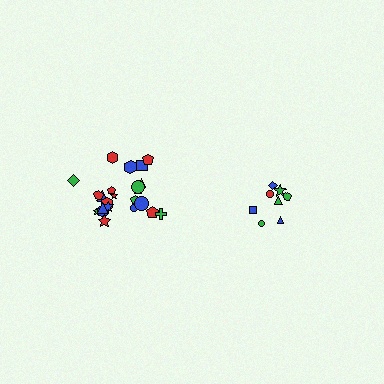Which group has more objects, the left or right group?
The left group.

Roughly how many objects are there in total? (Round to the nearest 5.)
Roughly 35 objects in total.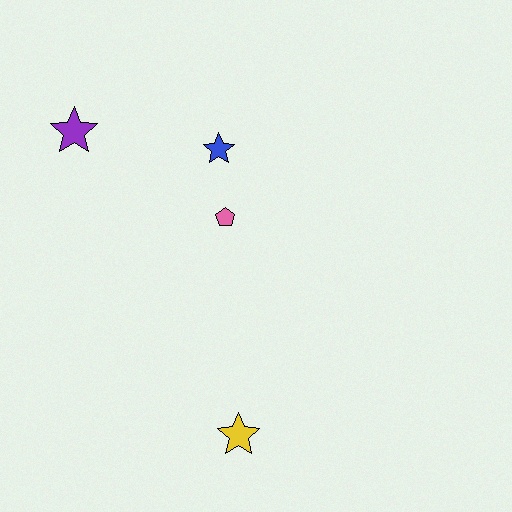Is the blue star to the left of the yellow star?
Yes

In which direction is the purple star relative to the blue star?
The purple star is to the left of the blue star.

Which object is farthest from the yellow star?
The purple star is farthest from the yellow star.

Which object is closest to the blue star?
The pink pentagon is closest to the blue star.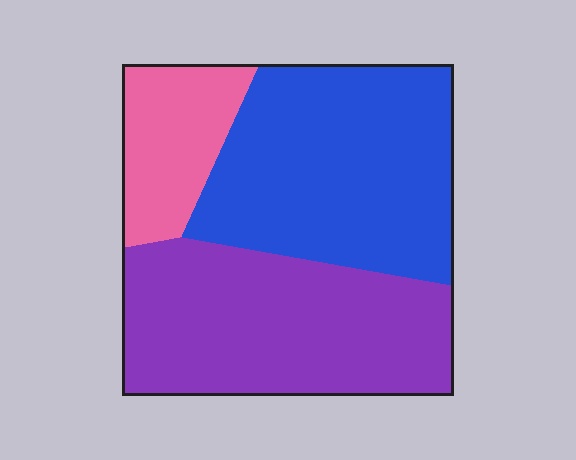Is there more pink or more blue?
Blue.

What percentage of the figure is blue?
Blue takes up about two fifths (2/5) of the figure.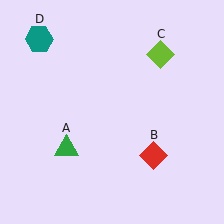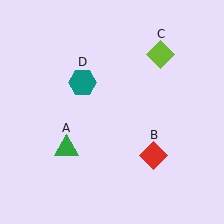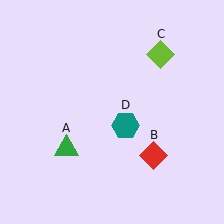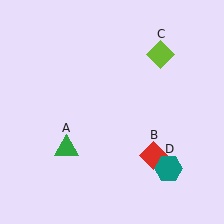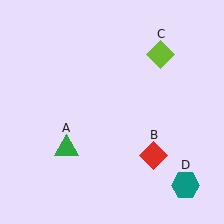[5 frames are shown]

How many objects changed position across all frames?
1 object changed position: teal hexagon (object D).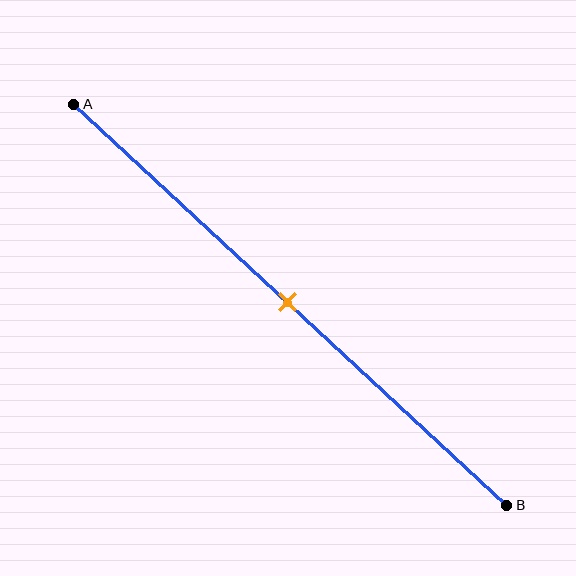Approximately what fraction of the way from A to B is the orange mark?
The orange mark is approximately 50% of the way from A to B.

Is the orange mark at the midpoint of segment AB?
Yes, the mark is approximately at the midpoint.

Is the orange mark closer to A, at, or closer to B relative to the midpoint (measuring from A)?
The orange mark is approximately at the midpoint of segment AB.